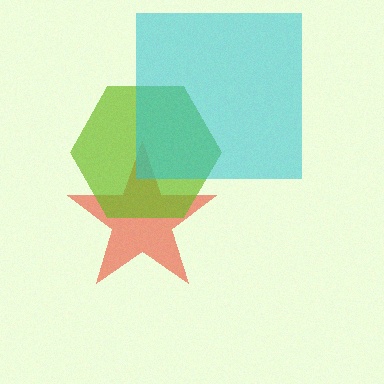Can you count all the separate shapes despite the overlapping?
Yes, there are 3 separate shapes.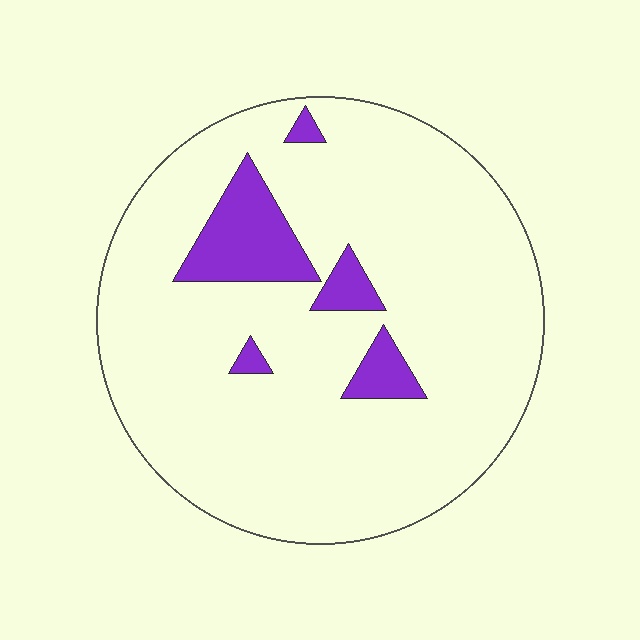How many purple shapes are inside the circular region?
5.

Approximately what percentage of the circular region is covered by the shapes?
Approximately 10%.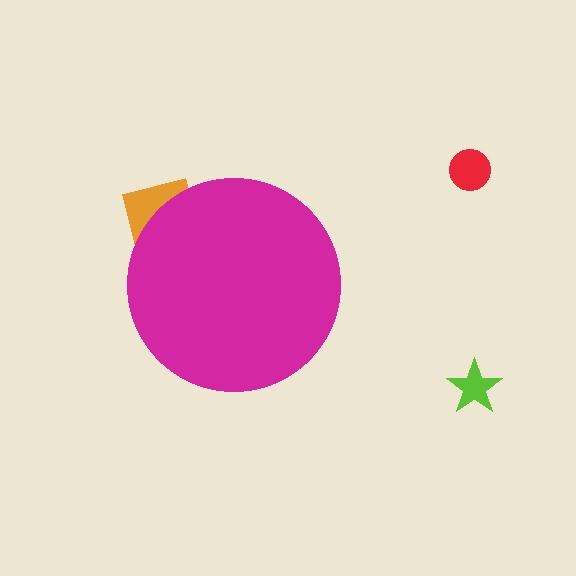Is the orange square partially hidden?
Yes, the orange square is partially hidden behind the magenta circle.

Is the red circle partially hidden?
No, the red circle is fully visible.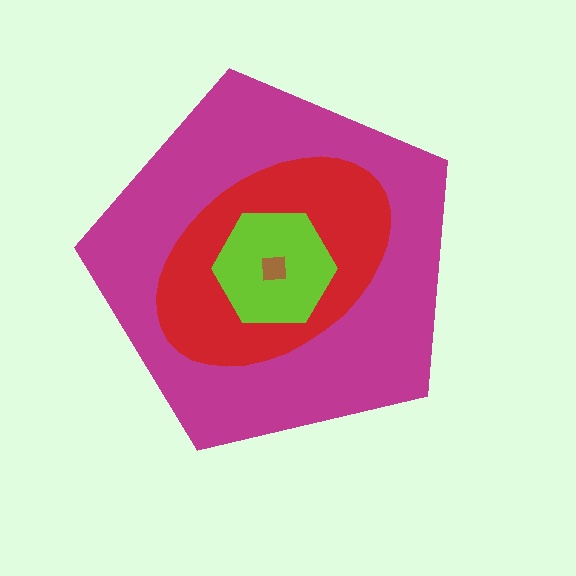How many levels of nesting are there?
4.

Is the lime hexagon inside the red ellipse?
Yes.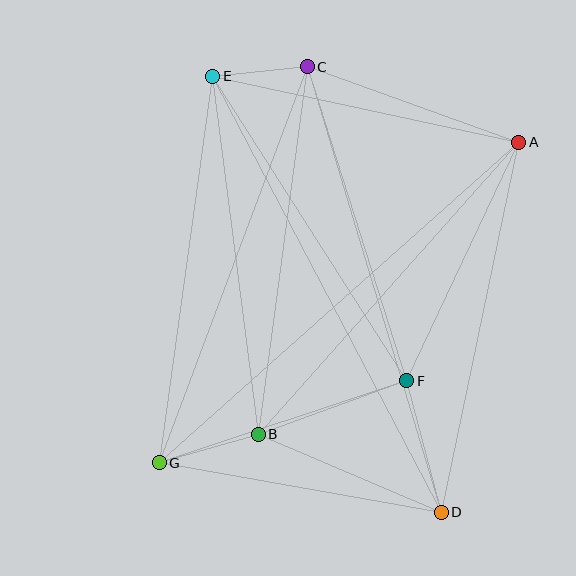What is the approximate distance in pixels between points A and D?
The distance between A and D is approximately 378 pixels.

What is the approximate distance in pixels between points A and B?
The distance between A and B is approximately 391 pixels.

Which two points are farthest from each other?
Points D and E are farthest from each other.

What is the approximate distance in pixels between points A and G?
The distance between A and G is approximately 481 pixels.